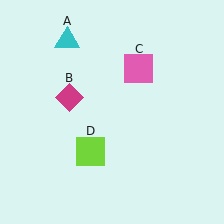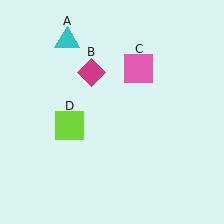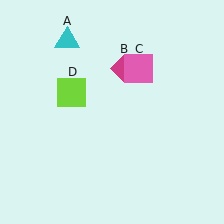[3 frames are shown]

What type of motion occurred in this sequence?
The magenta diamond (object B), lime square (object D) rotated clockwise around the center of the scene.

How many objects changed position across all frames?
2 objects changed position: magenta diamond (object B), lime square (object D).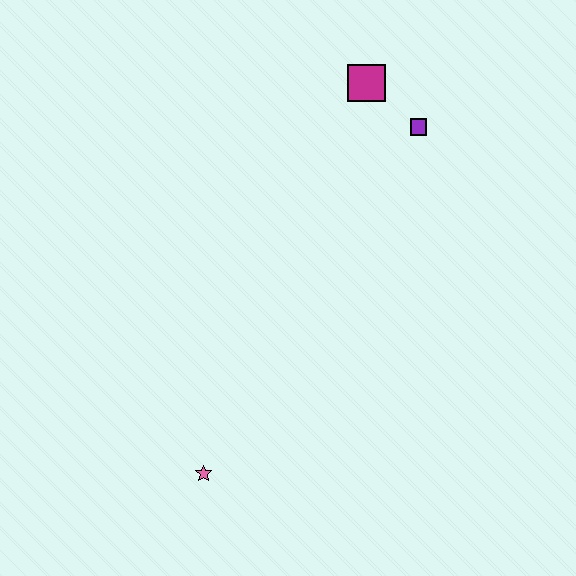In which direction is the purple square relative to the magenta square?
The purple square is to the right of the magenta square.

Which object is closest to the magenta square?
The purple square is closest to the magenta square.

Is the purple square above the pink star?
Yes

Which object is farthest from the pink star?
The magenta square is farthest from the pink star.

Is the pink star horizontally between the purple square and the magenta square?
No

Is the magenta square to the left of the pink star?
No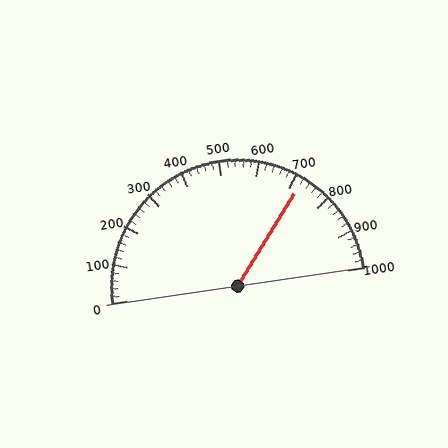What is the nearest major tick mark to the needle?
The nearest major tick mark is 700.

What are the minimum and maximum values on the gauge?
The gauge ranges from 0 to 1000.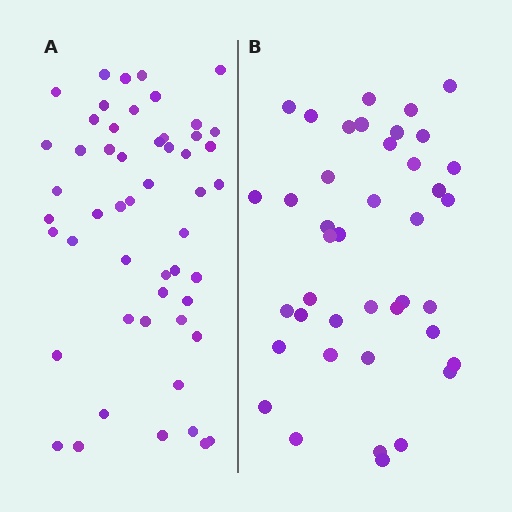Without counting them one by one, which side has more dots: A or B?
Region A (the left region) has more dots.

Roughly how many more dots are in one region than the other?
Region A has roughly 12 or so more dots than region B.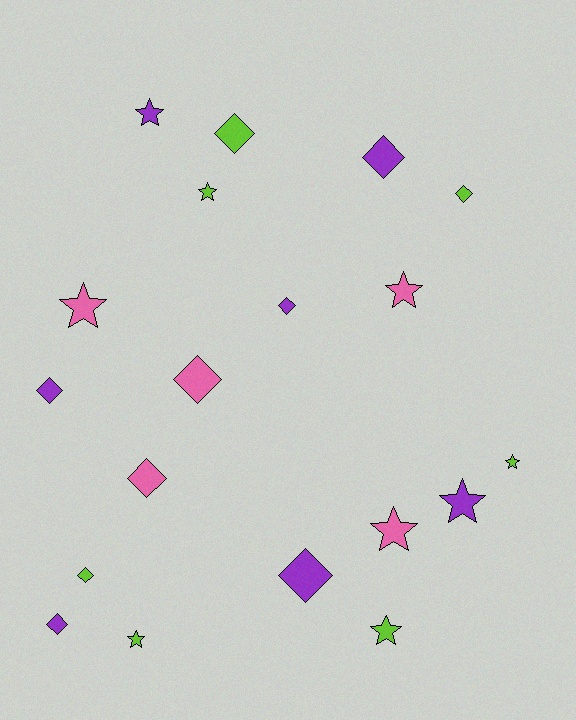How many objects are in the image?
There are 19 objects.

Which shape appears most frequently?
Diamond, with 10 objects.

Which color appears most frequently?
Purple, with 7 objects.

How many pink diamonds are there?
There are 2 pink diamonds.